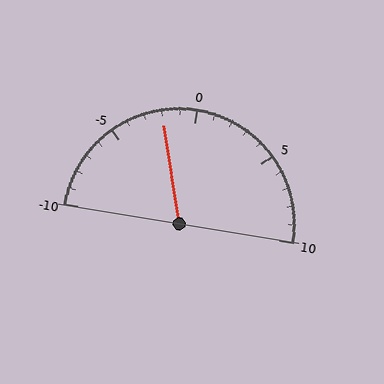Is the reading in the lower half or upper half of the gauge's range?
The reading is in the lower half of the range (-10 to 10).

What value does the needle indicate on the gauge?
The needle indicates approximately -2.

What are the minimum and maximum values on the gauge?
The gauge ranges from -10 to 10.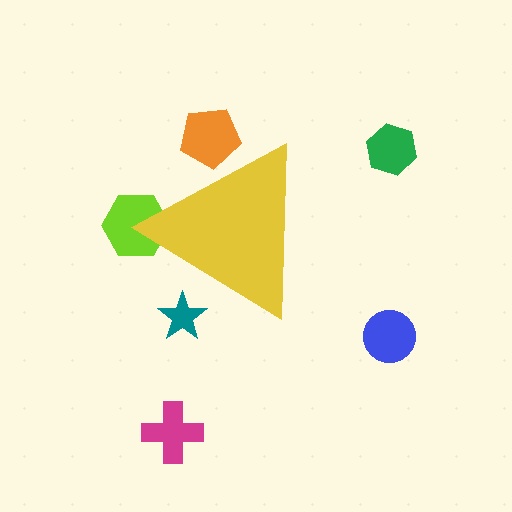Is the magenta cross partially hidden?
No, the magenta cross is fully visible.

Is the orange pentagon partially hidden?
Yes, the orange pentagon is partially hidden behind the yellow triangle.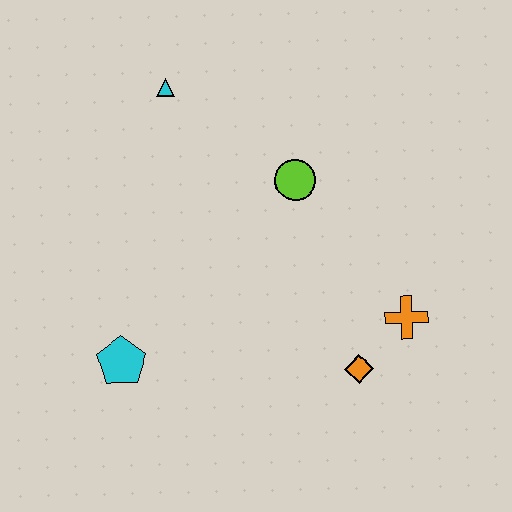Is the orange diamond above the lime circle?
No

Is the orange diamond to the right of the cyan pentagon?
Yes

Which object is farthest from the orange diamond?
The cyan triangle is farthest from the orange diamond.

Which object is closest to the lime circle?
The cyan triangle is closest to the lime circle.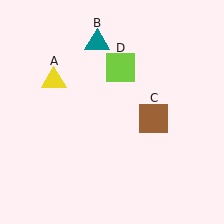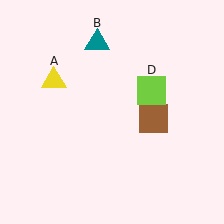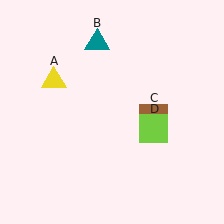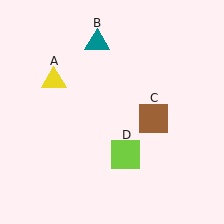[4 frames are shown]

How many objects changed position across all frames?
1 object changed position: lime square (object D).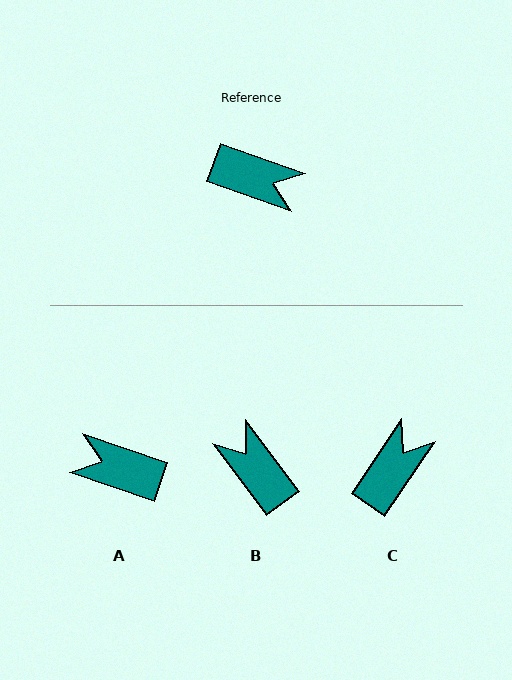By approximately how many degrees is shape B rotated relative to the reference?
Approximately 146 degrees counter-clockwise.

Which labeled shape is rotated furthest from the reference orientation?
A, about 179 degrees away.